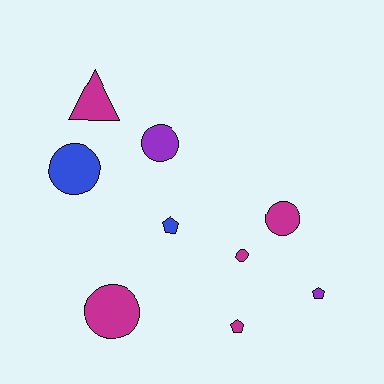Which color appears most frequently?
Magenta, with 5 objects.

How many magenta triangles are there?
There is 1 magenta triangle.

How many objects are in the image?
There are 9 objects.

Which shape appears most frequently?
Circle, with 5 objects.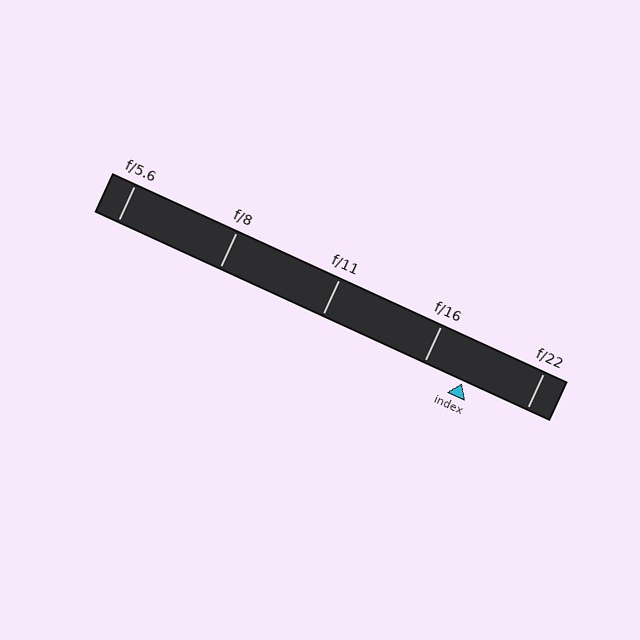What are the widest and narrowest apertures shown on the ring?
The widest aperture shown is f/5.6 and the narrowest is f/22.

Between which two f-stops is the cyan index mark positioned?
The index mark is between f/16 and f/22.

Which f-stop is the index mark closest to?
The index mark is closest to f/16.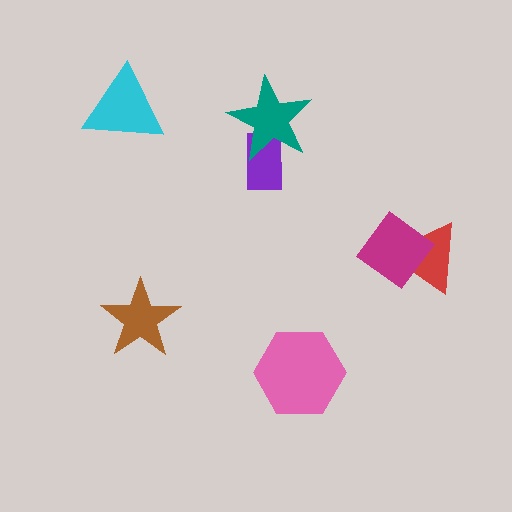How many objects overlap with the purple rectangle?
1 object overlaps with the purple rectangle.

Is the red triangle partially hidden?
Yes, it is partially covered by another shape.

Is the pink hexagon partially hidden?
No, no other shape covers it.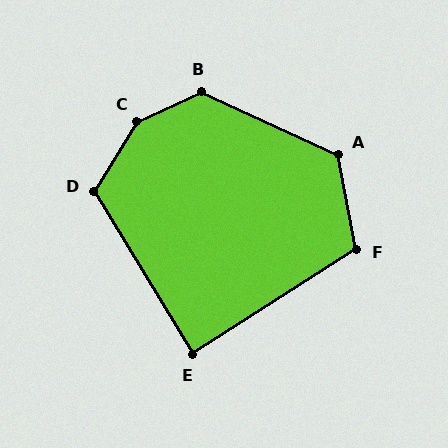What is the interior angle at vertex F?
Approximately 113 degrees (obtuse).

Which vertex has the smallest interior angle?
E, at approximately 89 degrees.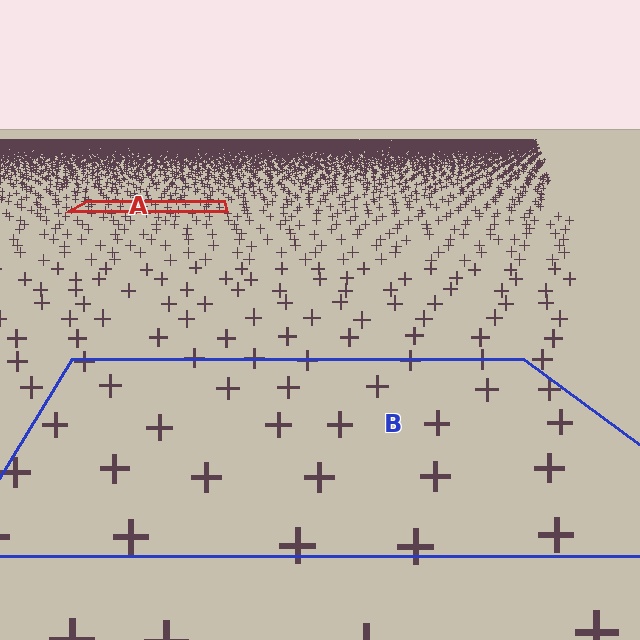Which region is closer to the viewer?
Region B is closer. The texture elements there are larger and more spread out.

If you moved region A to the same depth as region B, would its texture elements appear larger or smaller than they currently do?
They would appear larger. At a closer depth, the same texture elements are projected at a bigger on-screen size.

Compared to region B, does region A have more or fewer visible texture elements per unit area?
Region A has more texture elements per unit area — they are packed more densely because it is farther away.